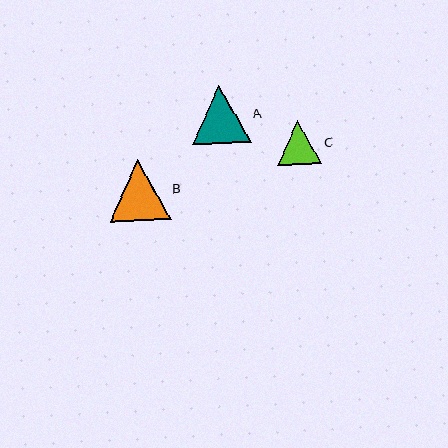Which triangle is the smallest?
Triangle C is the smallest with a size of approximately 44 pixels.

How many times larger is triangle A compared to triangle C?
Triangle A is approximately 1.3 times the size of triangle C.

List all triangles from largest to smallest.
From largest to smallest: B, A, C.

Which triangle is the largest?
Triangle B is the largest with a size of approximately 61 pixels.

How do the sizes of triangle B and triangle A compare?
Triangle B and triangle A are approximately the same size.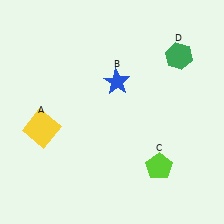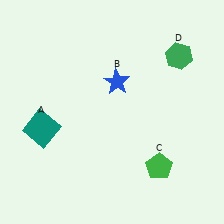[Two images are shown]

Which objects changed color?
A changed from yellow to teal. C changed from lime to green.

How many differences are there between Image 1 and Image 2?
There are 2 differences between the two images.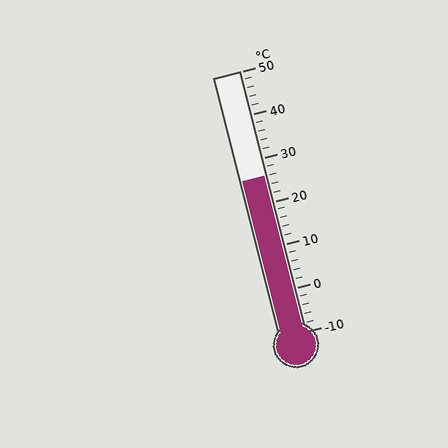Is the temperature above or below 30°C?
The temperature is below 30°C.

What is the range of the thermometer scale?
The thermometer scale ranges from -10°C to 50°C.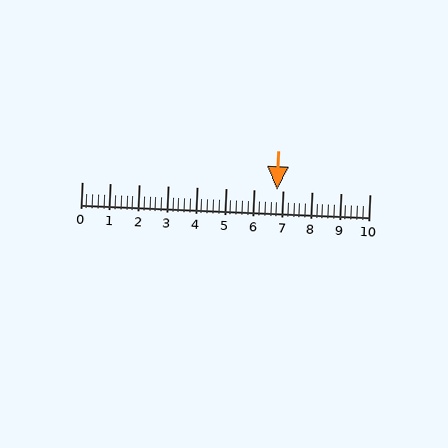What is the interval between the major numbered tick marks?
The major tick marks are spaced 1 units apart.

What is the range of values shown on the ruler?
The ruler shows values from 0 to 10.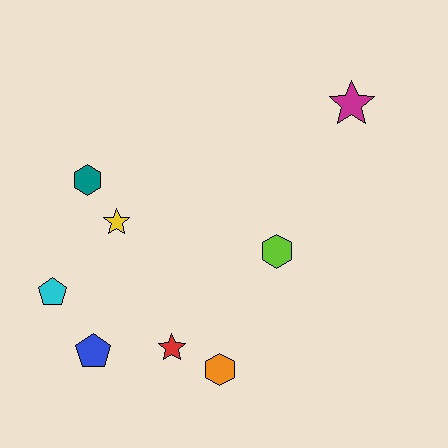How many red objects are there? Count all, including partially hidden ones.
There is 1 red object.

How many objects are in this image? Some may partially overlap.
There are 8 objects.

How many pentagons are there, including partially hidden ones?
There are 2 pentagons.